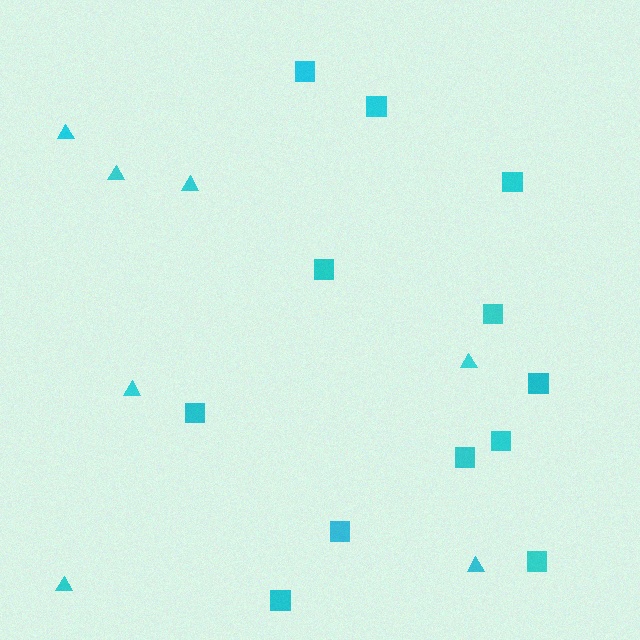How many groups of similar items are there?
There are 2 groups: one group of squares (12) and one group of triangles (7).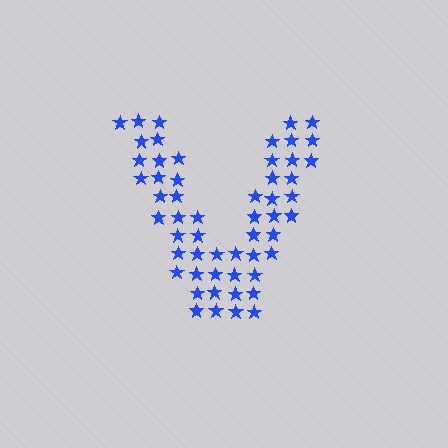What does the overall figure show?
The overall figure shows the letter V.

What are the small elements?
The small elements are stars.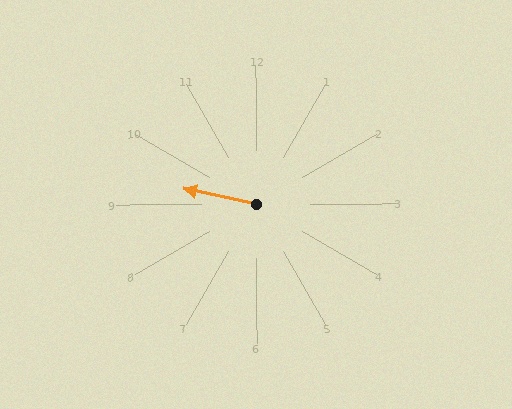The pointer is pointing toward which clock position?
Roughly 9 o'clock.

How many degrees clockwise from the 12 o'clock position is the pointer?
Approximately 282 degrees.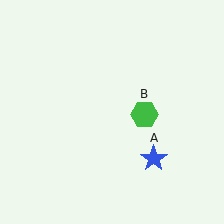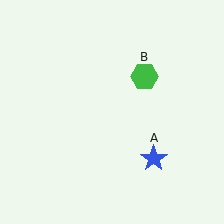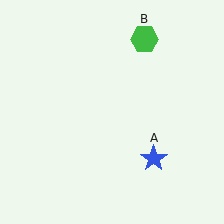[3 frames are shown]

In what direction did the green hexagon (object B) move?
The green hexagon (object B) moved up.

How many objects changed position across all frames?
1 object changed position: green hexagon (object B).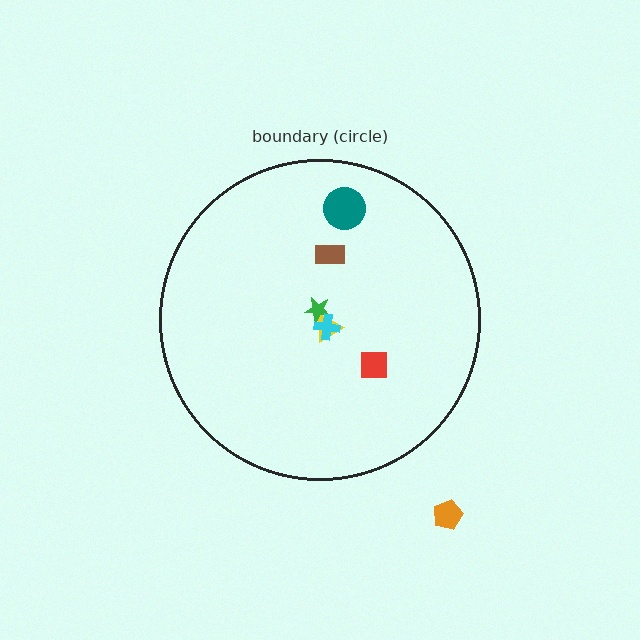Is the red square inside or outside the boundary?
Inside.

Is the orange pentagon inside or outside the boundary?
Outside.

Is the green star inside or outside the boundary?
Inside.